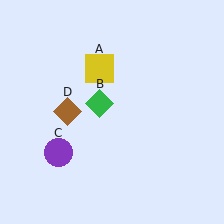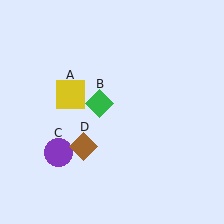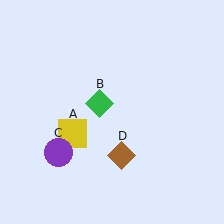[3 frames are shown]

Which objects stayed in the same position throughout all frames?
Green diamond (object B) and purple circle (object C) remained stationary.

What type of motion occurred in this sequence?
The yellow square (object A), brown diamond (object D) rotated counterclockwise around the center of the scene.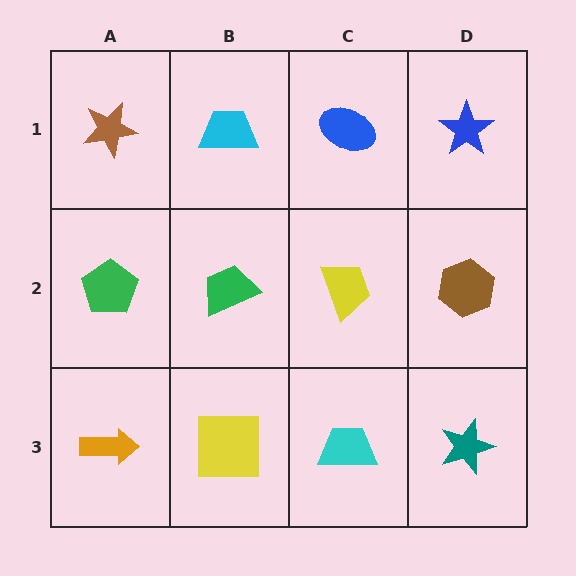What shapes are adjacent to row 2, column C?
A blue ellipse (row 1, column C), a cyan trapezoid (row 3, column C), a green trapezoid (row 2, column B), a brown hexagon (row 2, column D).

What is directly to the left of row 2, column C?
A green trapezoid.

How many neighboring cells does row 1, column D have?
2.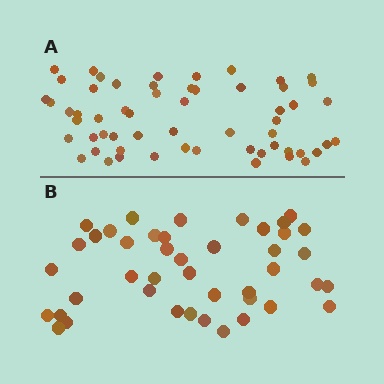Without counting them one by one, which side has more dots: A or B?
Region A (the top region) has more dots.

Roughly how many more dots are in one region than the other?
Region A has approximately 15 more dots than region B.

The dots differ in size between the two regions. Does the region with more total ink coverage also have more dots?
No. Region B has more total ink coverage because its dots are larger, but region A actually contains more individual dots. Total area can be misleading — the number of items is what matters here.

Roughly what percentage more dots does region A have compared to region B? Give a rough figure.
About 35% more.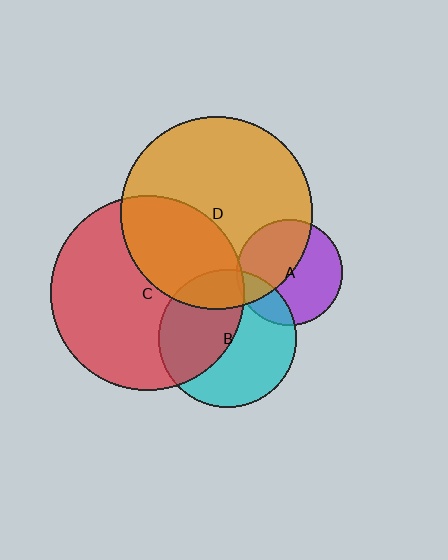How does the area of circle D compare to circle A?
Approximately 3.3 times.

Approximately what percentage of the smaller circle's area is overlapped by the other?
Approximately 5%.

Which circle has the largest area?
Circle C (red).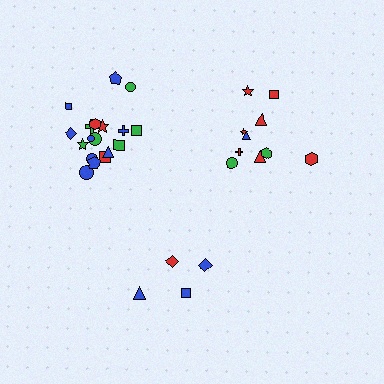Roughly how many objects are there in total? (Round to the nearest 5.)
Roughly 30 objects in total.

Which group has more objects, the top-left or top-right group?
The top-left group.